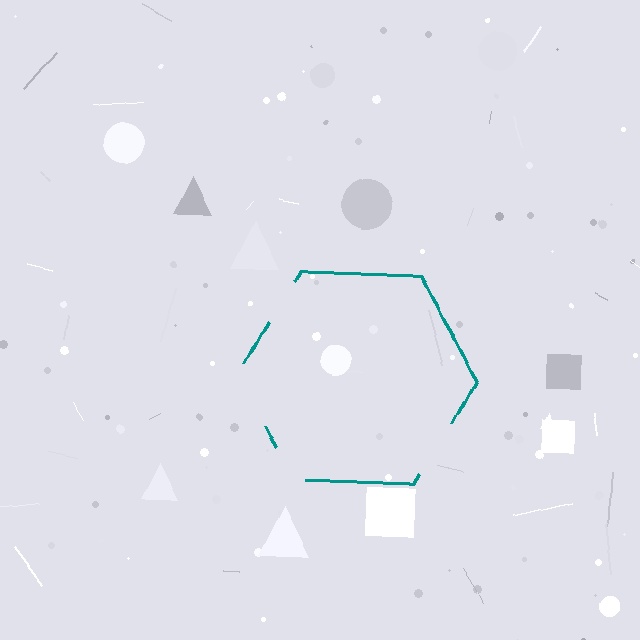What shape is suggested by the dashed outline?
The dashed outline suggests a hexagon.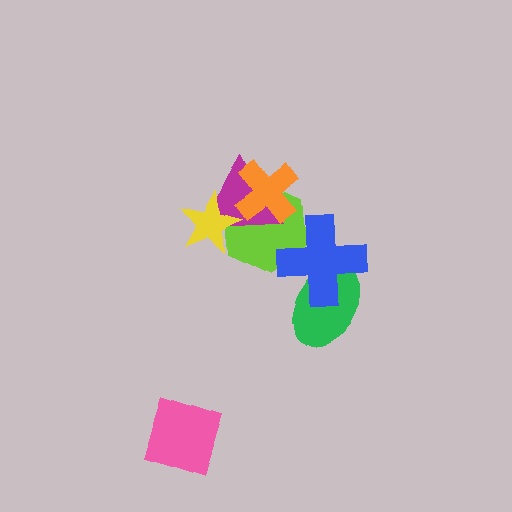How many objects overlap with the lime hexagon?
4 objects overlap with the lime hexagon.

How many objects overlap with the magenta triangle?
3 objects overlap with the magenta triangle.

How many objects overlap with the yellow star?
2 objects overlap with the yellow star.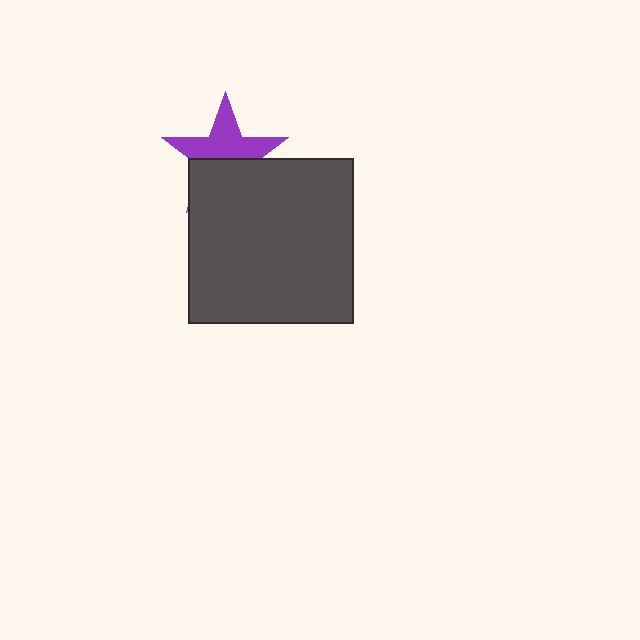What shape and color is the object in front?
The object in front is a dark gray square.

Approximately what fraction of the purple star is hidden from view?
Roughly 48% of the purple star is hidden behind the dark gray square.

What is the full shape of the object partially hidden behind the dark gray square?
The partially hidden object is a purple star.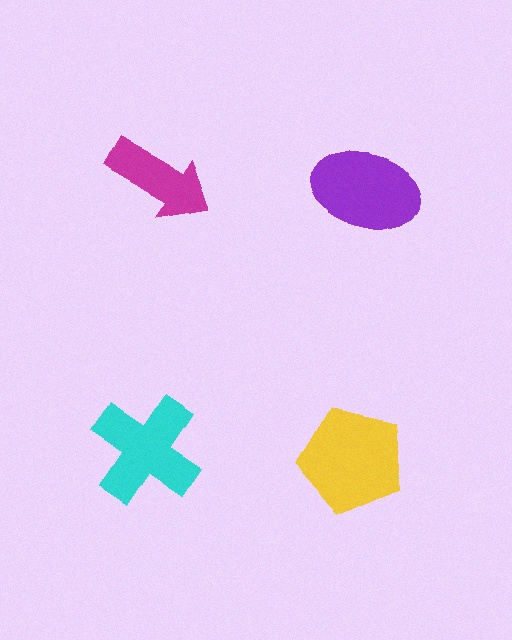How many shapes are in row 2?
2 shapes.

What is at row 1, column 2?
A purple ellipse.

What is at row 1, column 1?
A magenta arrow.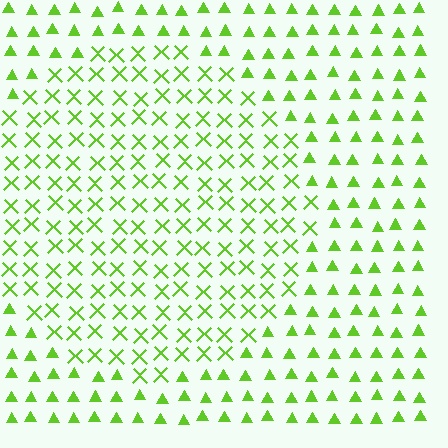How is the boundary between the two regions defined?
The boundary is defined by a change in element shape: X marks inside vs. triangles outside. All elements share the same color and spacing.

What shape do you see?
I see a circle.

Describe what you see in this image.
The image is filled with small lime elements arranged in a uniform grid. A circle-shaped region contains X marks, while the surrounding area contains triangles. The boundary is defined purely by the change in element shape.